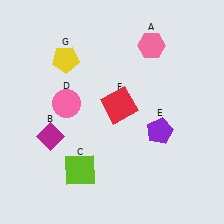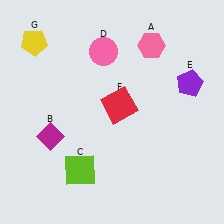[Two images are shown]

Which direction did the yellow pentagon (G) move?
The yellow pentagon (G) moved left.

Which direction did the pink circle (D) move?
The pink circle (D) moved up.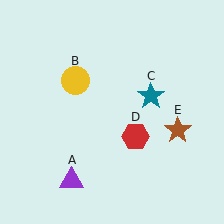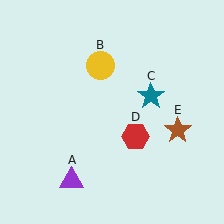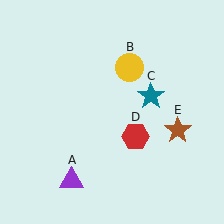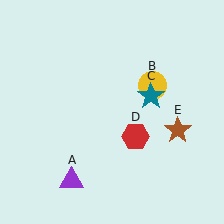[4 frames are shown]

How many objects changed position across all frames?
1 object changed position: yellow circle (object B).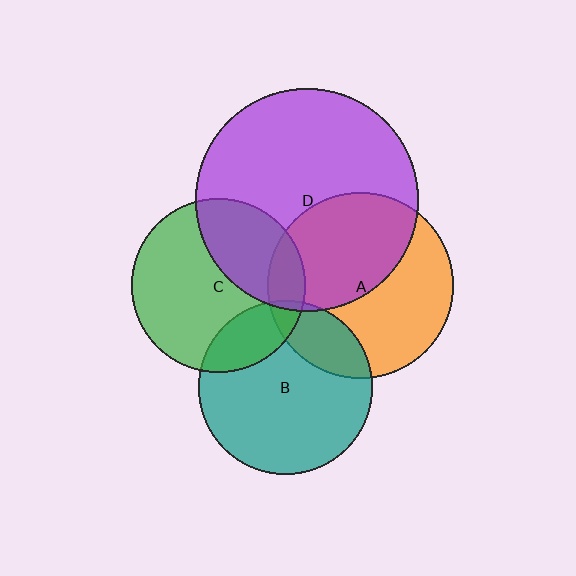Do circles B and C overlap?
Yes.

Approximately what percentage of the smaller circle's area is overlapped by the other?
Approximately 20%.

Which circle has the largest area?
Circle D (purple).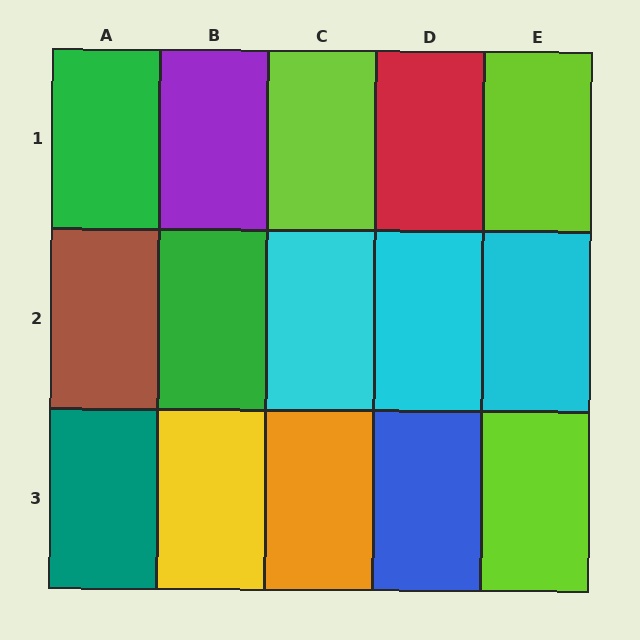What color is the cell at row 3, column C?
Orange.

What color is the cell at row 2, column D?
Cyan.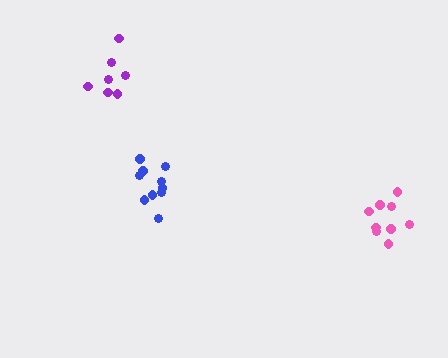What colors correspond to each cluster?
The clusters are colored: blue, pink, purple.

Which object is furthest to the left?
The purple cluster is leftmost.